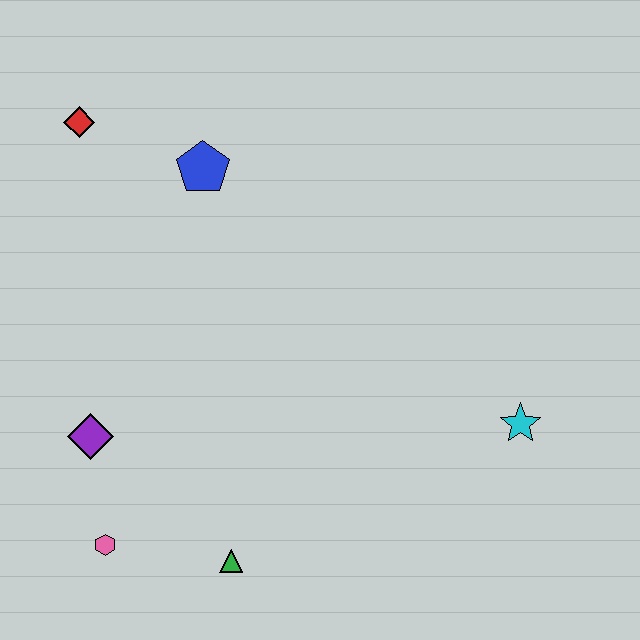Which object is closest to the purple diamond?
The pink hexagon is closest to the purple diamond.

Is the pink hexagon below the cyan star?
Yes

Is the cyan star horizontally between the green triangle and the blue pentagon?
No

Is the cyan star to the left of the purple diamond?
No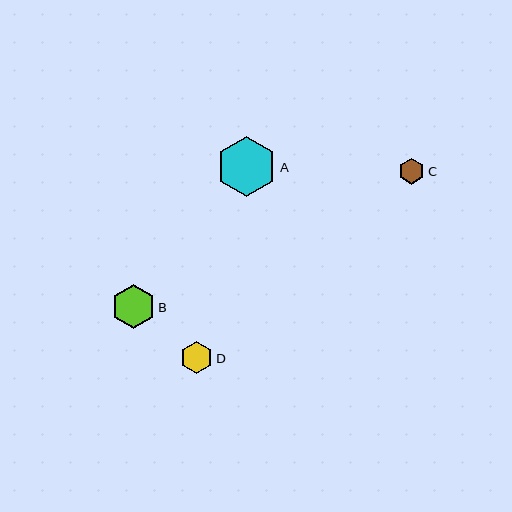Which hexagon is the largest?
Hexagon A is the largest with a size of approximately 60 pixels.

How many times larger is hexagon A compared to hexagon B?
Hexagon A is approximately 1.4 times the size of hexagon B.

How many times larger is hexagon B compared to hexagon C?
Hexagon B is approximately 1.7 times the size of hexagon C.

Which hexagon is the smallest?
Hexagon C is the smallest with a size of approximately 26 pixels.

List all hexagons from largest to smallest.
From largest to smallest: A, B, D, C.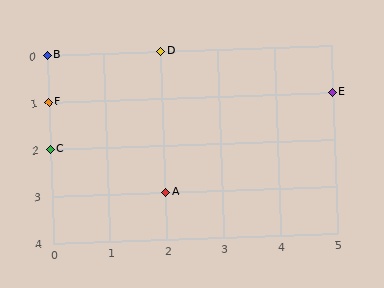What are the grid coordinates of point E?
Point E is at grid coordinates (5, 1).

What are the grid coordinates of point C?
Point C is at grid coordinates (0, 2).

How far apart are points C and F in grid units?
Points C and F are 1 row apart.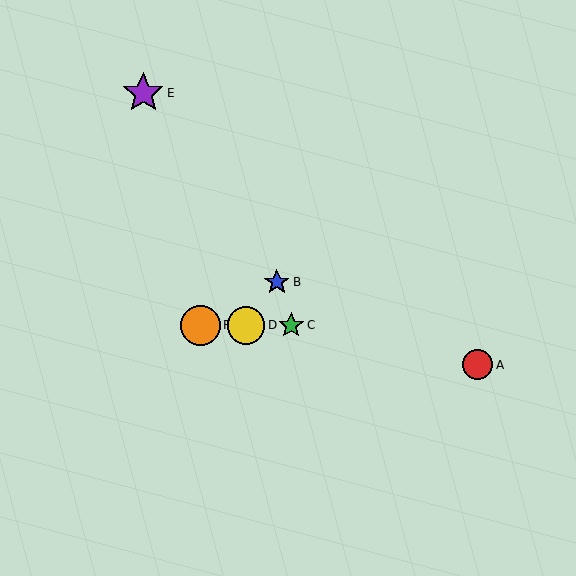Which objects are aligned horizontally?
Objects C, D, F are aligned horizontally.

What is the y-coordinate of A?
Object A is at y≈365.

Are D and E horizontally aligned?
No, D is at y≈325 and E is at y≈93.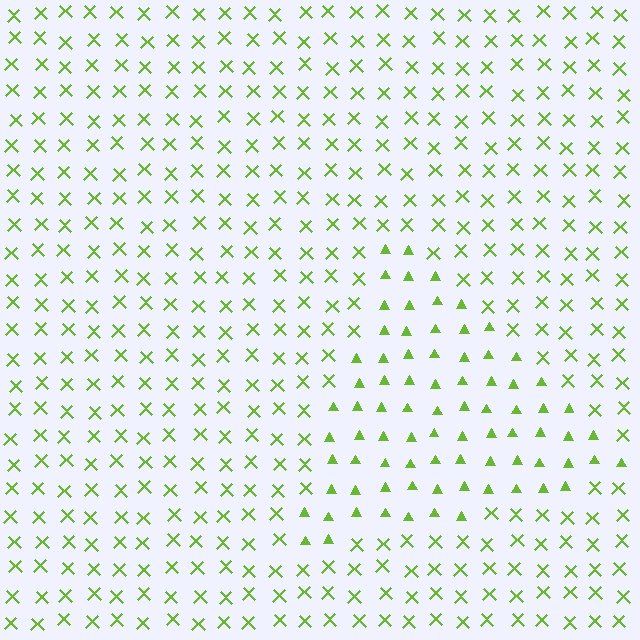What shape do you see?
I see a triangle.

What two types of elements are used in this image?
The image uses triangles inside the triangle region and X marks outside it.